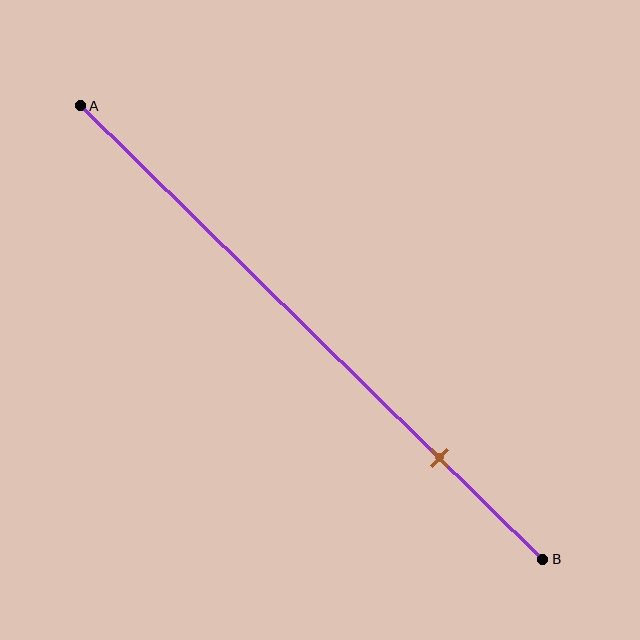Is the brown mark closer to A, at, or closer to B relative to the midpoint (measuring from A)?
The brown mark is closer to point B than the midpoint of segment AB.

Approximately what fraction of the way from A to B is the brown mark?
The brown mark is approximately 80% of the way from A to B.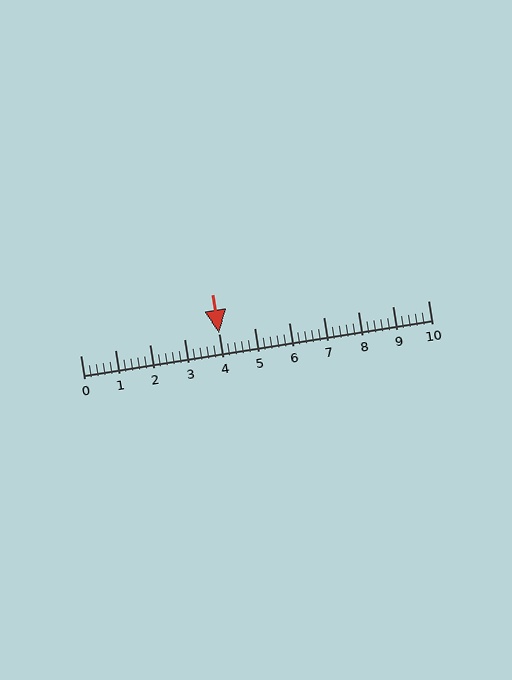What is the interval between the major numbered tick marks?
The major tick marks are spaced 1 units apart.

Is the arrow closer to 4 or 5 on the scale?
The arrow is closer to 4.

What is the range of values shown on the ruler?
The ruler shows values from 0 to 10.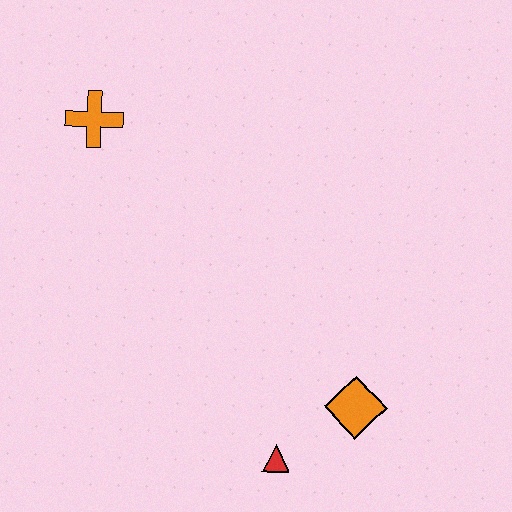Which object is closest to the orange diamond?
The red triangle is closest to the orange diamond.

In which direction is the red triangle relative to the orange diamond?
The red triangle is to the left of the orange diamond.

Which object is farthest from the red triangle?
The orange cross is farthest from the red triangle.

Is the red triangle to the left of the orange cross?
No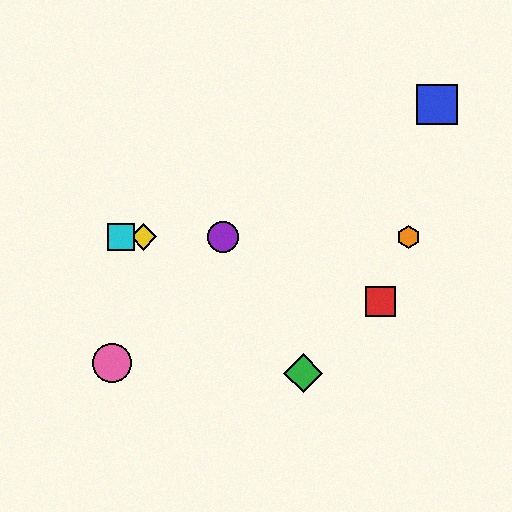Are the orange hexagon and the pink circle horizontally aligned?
No, the orange hexagon is at y≈237 and the pink circle is at y≈363.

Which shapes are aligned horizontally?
The yellow diamond, the purple circle, the orange hexagon, the cyan square are aligned horizontally.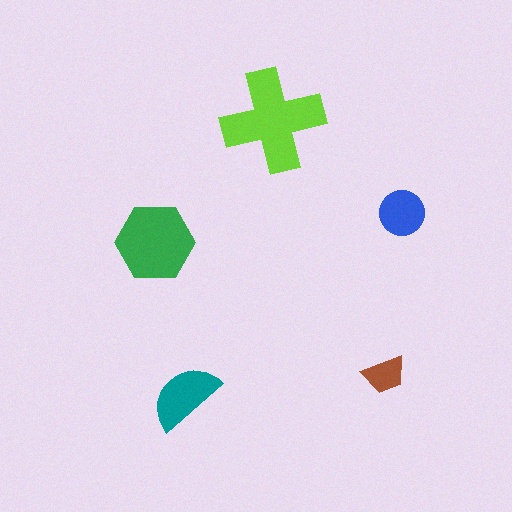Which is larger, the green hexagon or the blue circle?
The green hexagon.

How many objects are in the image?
There are 5 objects in the image.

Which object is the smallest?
The brown trapezoid.